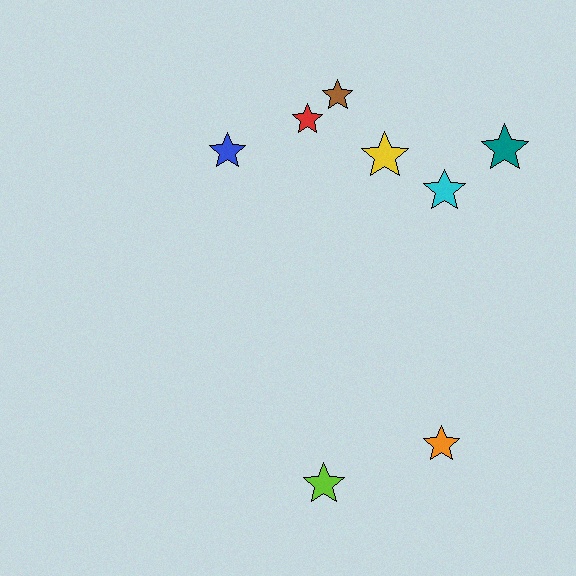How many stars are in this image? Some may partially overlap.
There are 8 stars.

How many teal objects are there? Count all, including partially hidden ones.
There is 1 teal object.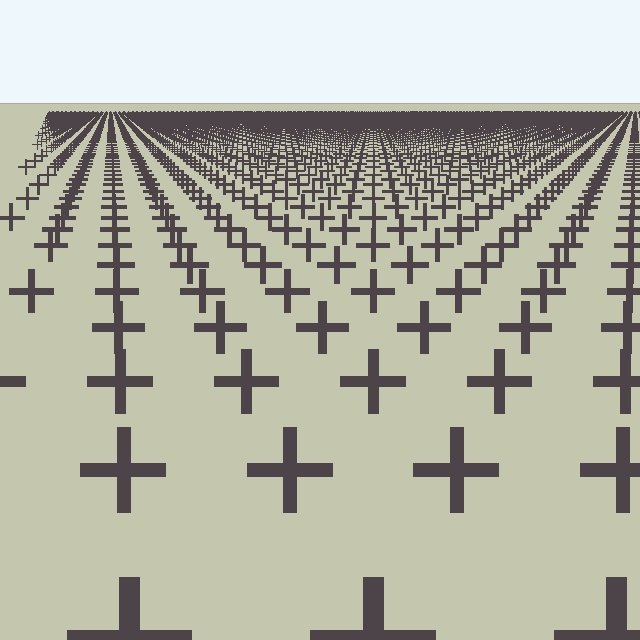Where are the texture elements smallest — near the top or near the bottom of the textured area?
Near the top.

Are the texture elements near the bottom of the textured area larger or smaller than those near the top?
Larger. Near the bottom, elements are closer to the viewer and appear at a bigger on-screen size.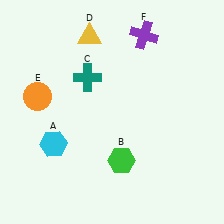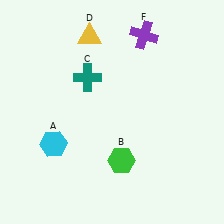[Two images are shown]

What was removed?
The orange circle (E) was removed in Image 2.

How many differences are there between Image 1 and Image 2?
There is 1 difference between the two images.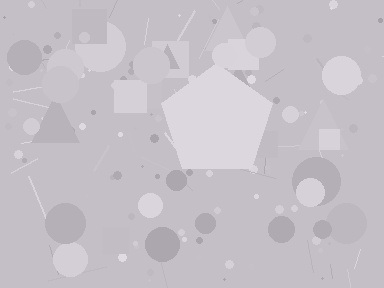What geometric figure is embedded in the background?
A pentagon is embedded in the background.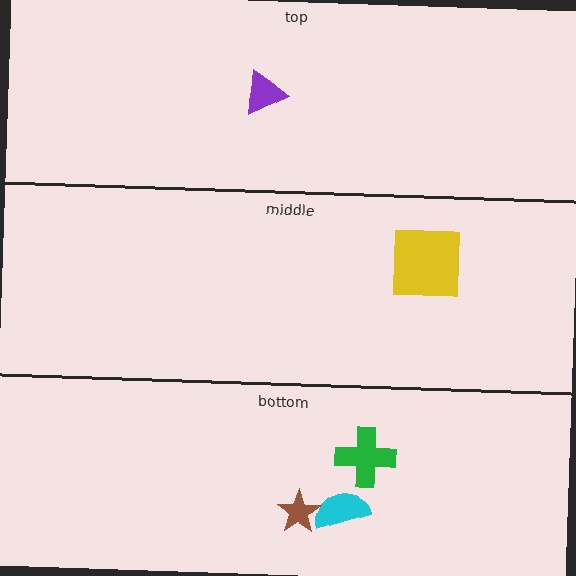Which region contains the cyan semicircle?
The bottom region.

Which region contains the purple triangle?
The top region.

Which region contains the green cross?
The bottom region.